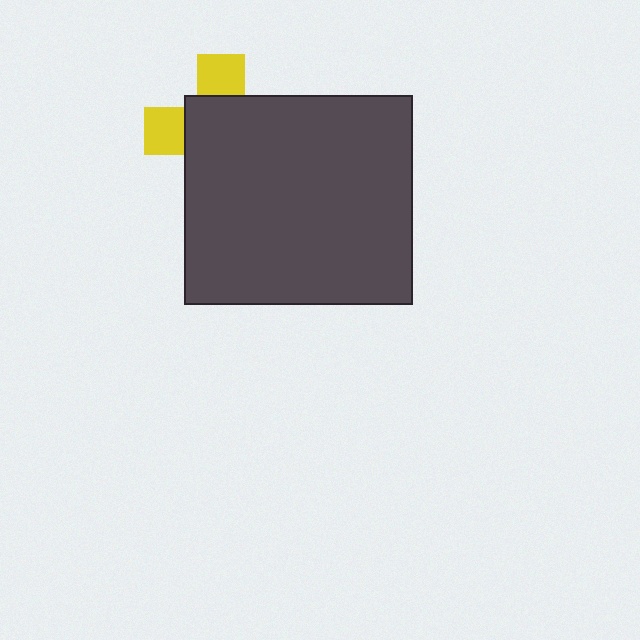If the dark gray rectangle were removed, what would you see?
You would see the complete yellow cross.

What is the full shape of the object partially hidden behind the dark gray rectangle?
The partially hidden object is a yellow cross.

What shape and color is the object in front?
The object in front is a dark gray rectangle.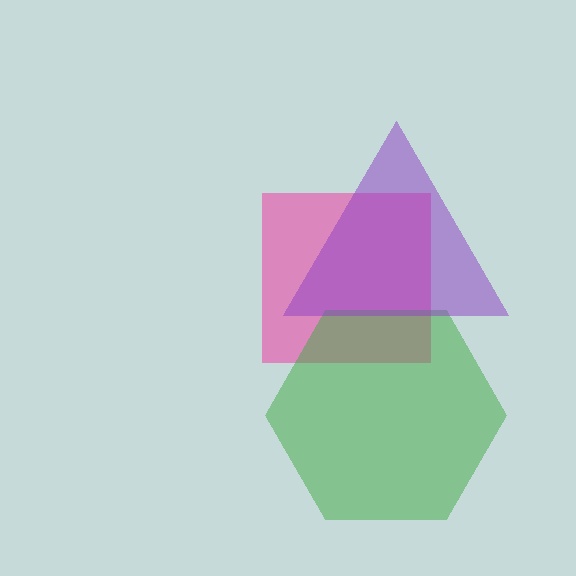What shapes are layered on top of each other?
The layered shapes are: a pink square, a green hexagon, a purple triangle.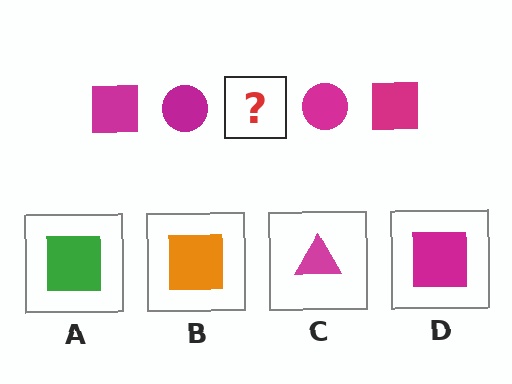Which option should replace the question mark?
Option D.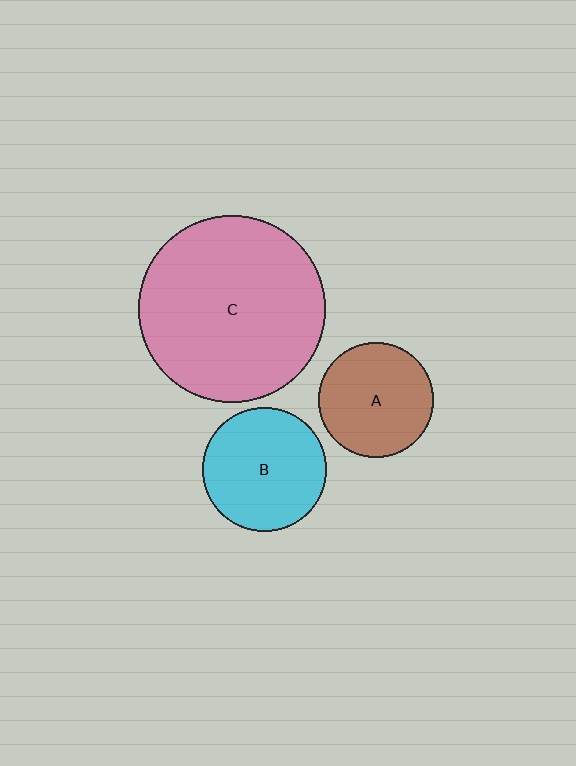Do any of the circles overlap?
No, none of the circles overlap.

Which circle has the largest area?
Circle C (pink).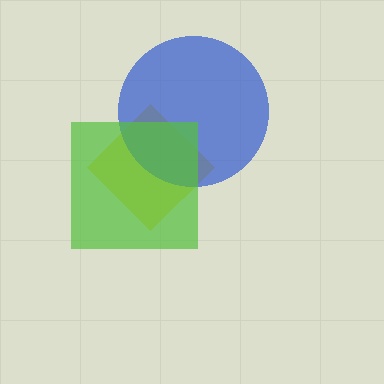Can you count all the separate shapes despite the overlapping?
Yes, there are 3 separate shapes.